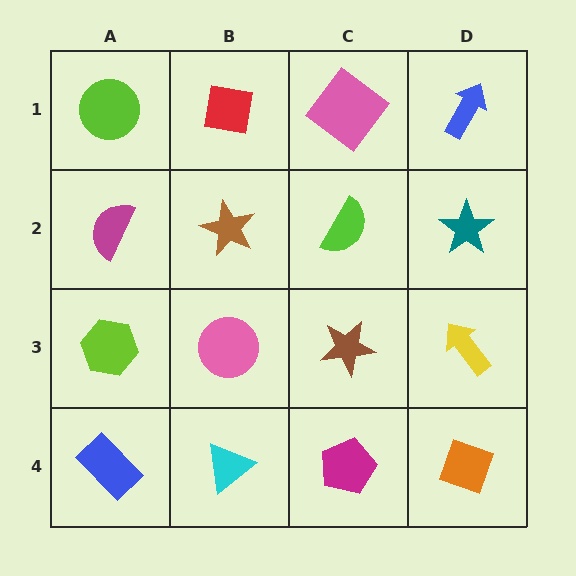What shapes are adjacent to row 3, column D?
A teal star (row 2, column D), an orange diamond (row 4, column D), a brown star (row 3, column C).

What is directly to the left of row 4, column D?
A magenta pentagon.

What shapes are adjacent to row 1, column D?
A teal star (row 2, column D), a pink diamond (row 1, column C).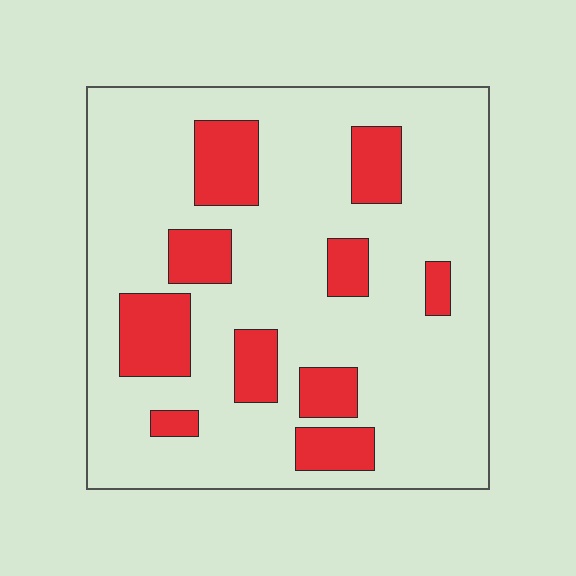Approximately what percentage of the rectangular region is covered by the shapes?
Approximately 20%.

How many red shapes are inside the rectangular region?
10.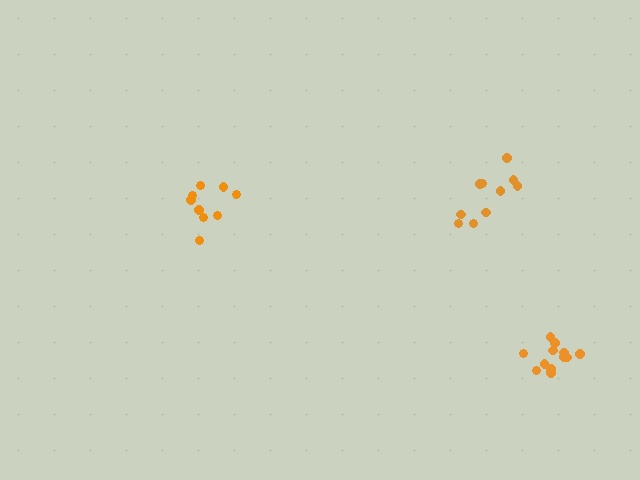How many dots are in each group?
Group 1: 10 dots, Group 2: 12 dots, Group 3: 10 dots (32 total).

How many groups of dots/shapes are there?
There are 3 groups.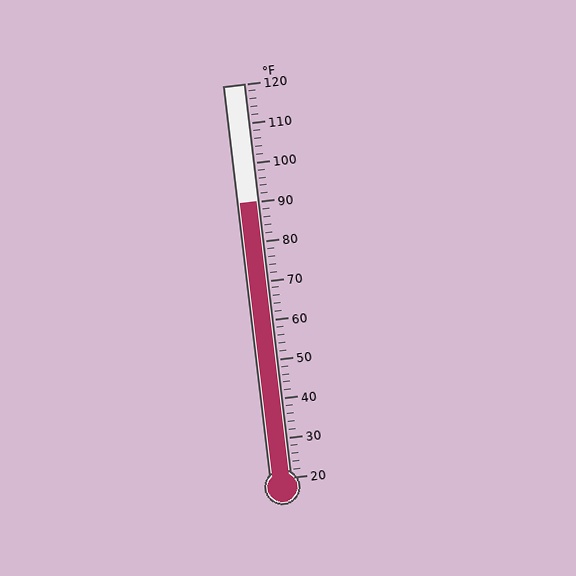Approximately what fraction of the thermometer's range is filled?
The thermometer is filled to approximately 70% of its range.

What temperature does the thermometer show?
The thermometer shows approximately 90°F.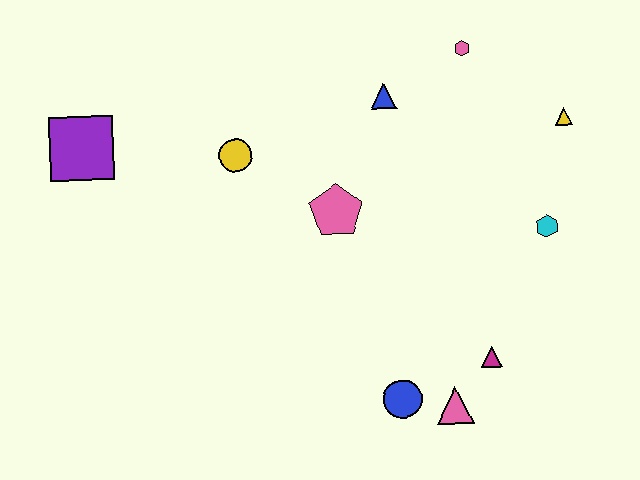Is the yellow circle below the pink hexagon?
Yes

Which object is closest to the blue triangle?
The pink hexagon is closest to the blue triangle.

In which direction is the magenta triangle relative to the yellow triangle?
The magenta triangle is below the yellow triangle.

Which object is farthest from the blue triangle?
The pink triangle is farthest from the blue triangle.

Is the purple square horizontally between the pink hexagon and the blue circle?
No